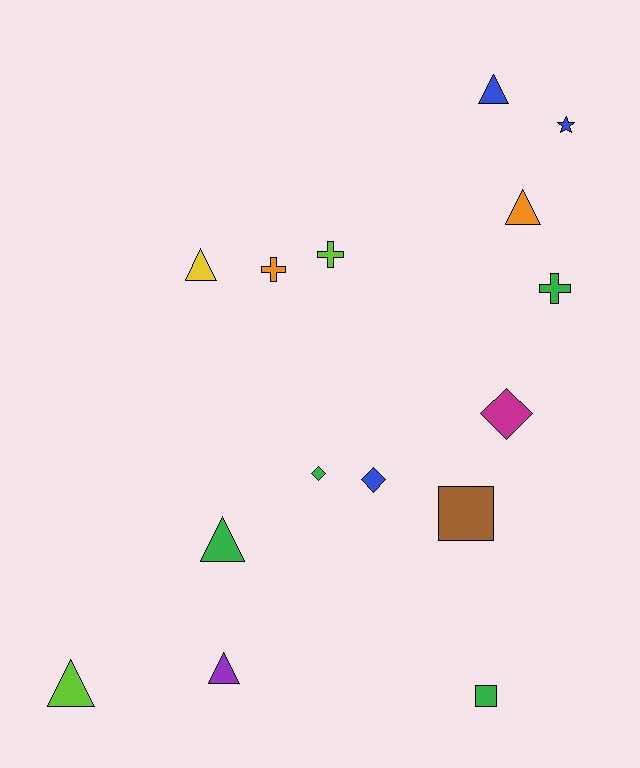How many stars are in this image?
There is 1 star.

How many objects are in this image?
There are 15 objects.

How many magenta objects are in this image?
There is 1 magenta object.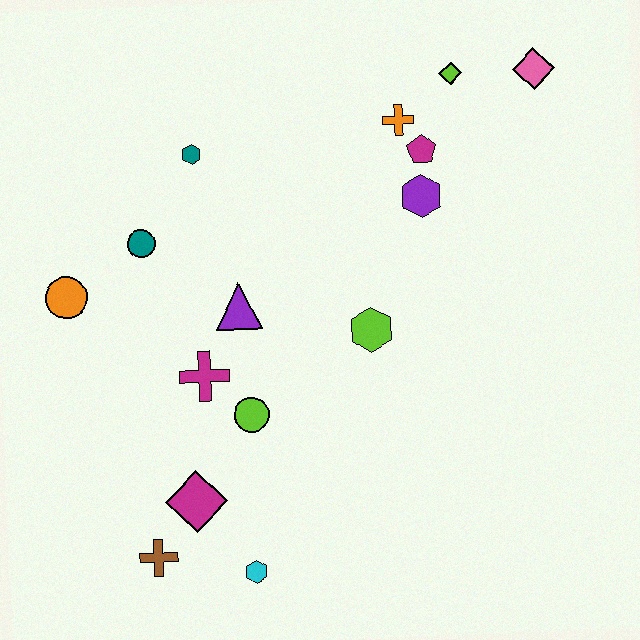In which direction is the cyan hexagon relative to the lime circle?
The cyan hexagon is below the lime circle.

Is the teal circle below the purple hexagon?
Yes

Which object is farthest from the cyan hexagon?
The pink diamond is farthest from the cyan hexagon.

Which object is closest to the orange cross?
The magenta pentagon is closest to the orange cross.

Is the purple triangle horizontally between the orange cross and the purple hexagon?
No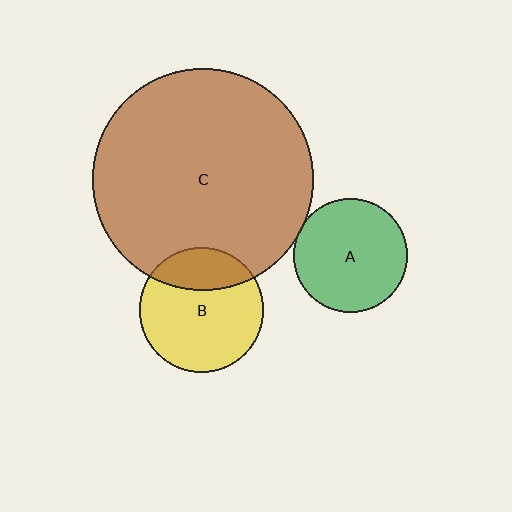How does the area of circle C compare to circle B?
Approximately 3.2 times.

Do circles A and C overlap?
Yes.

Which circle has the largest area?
Circle C (brown).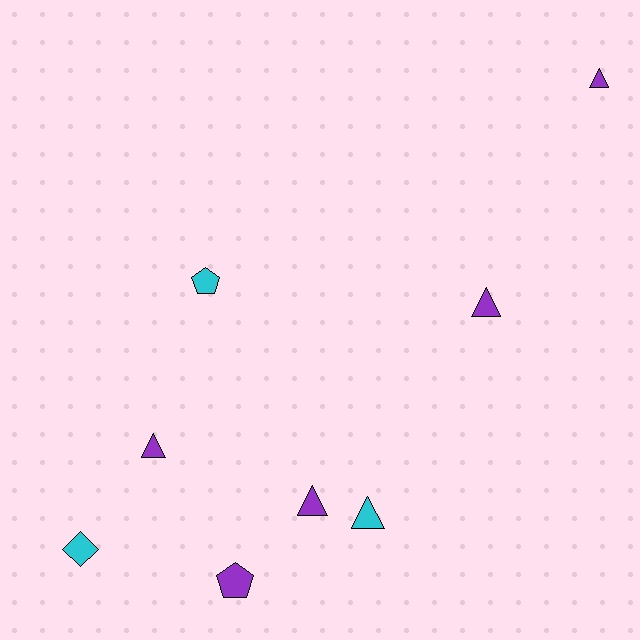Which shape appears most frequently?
Triangle, with 5 objects.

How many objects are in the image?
There are 8 objects.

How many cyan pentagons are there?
There is 1 cyan pentagon.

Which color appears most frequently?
Purple, with 5 objects.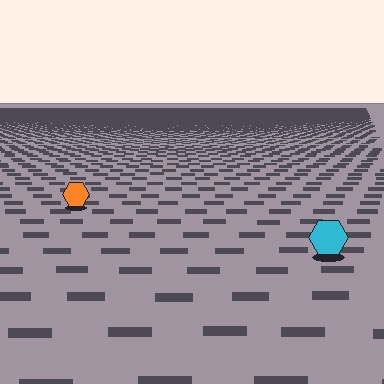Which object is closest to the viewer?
The cyan hexagon is closest. The texture marks near it are larger and more spread out.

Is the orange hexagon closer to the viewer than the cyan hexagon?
No. The cyan hexagon is closer — you can tell from the texture gradient: the ground texture is coarser near it.